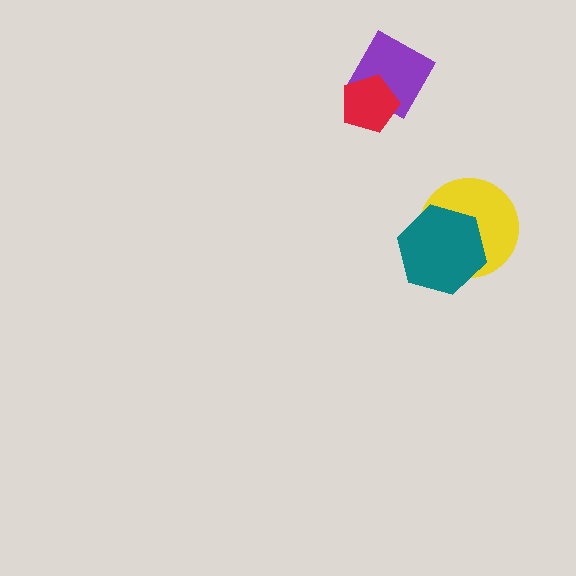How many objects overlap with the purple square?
1 object overlaps with the purple square.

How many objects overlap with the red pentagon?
1 object overlaps with the red pentagon.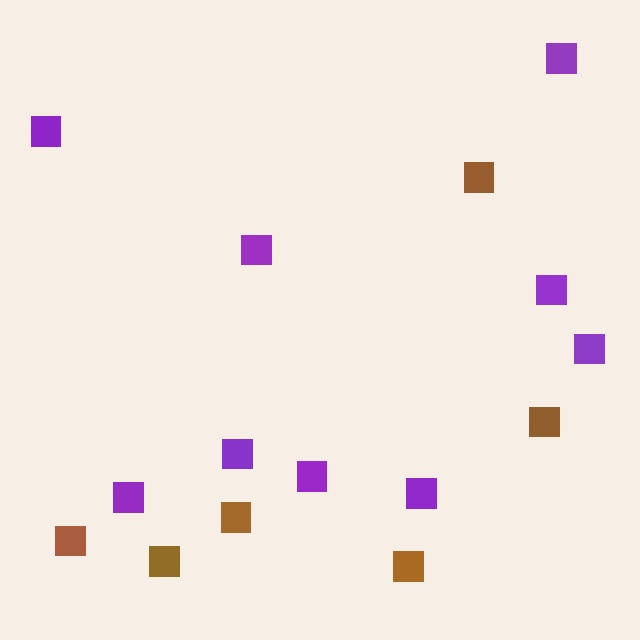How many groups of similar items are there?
There are 2 groups: one group of brown squares (6) and one group of purple squares (9).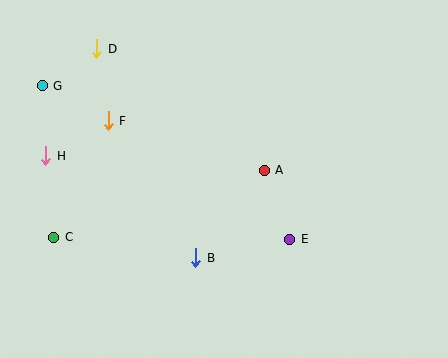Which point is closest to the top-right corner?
Point A is closest to the top-right corner.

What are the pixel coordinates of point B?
Point B is at (196, 258).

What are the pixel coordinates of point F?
Point F is at (108, 121).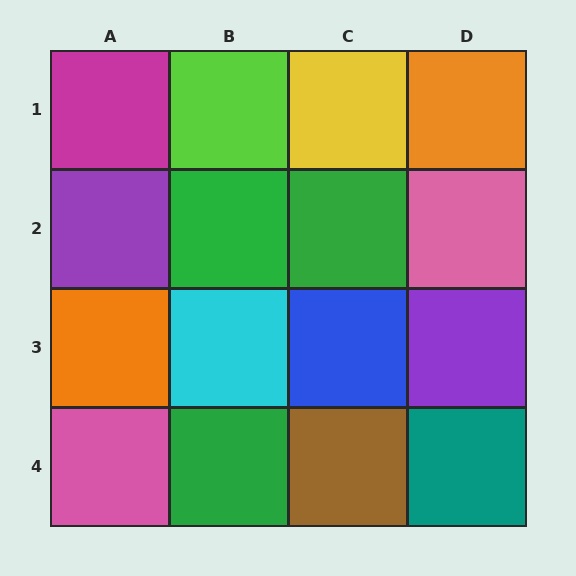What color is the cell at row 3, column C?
Blue.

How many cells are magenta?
1 cell is magenta.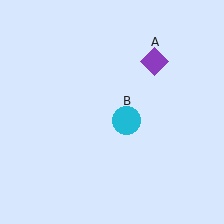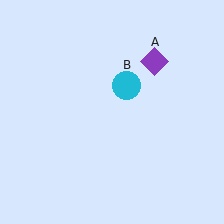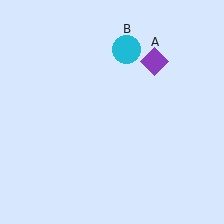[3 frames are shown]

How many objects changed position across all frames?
1 object changed position: cyan circle (object B).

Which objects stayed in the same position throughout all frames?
Purple diamond (object A) remained stationary.